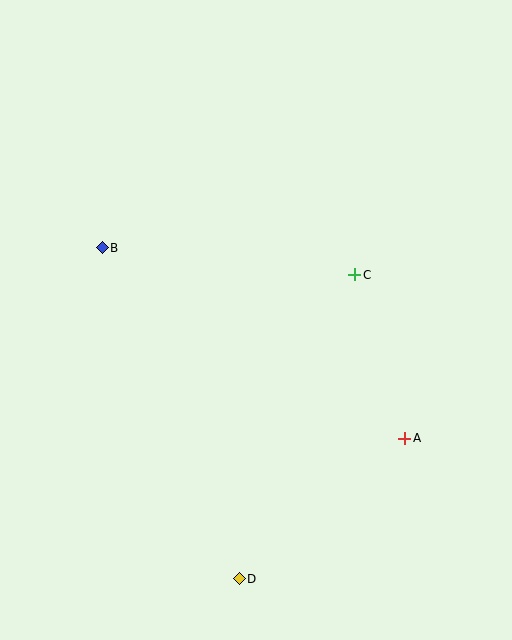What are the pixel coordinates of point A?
Point A is at (405, 438).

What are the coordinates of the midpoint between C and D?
The midpoint between C and D is at (297, 427).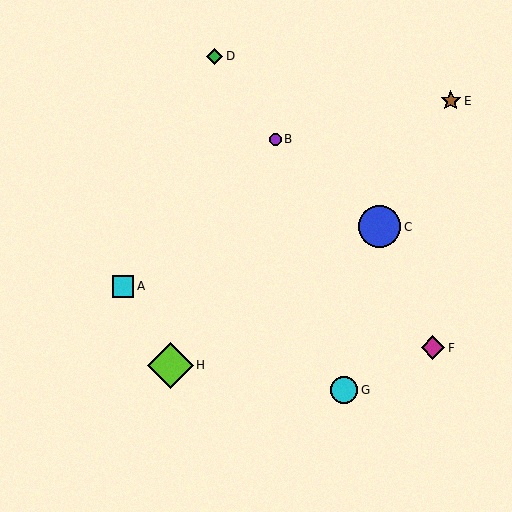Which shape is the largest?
The lime diamond (labeled H) is the largest.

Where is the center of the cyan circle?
The center of the cyan circle is at (344, 390).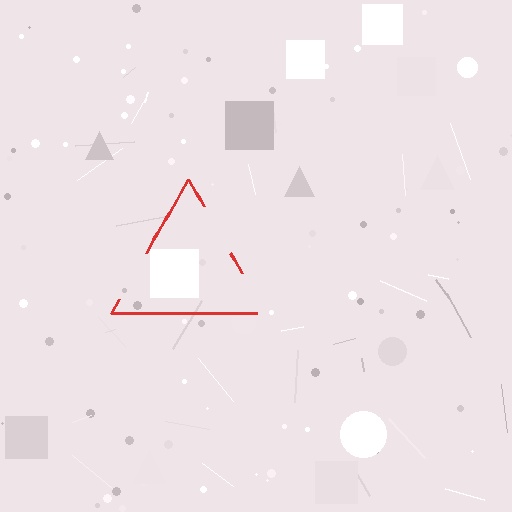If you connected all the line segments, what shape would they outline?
They would outline a triangle.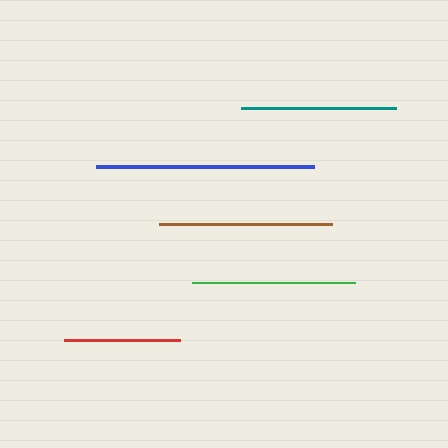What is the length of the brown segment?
The brown segment is approximately 173 pixels long.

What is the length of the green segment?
The green segment is approximately 163 pixels long.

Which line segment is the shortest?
The red line is the shortest at approximately 116 pixels.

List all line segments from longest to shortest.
From longest to shortest: blue, brown, green, teal, red.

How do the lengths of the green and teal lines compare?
The green and teal lines are approximately the same length.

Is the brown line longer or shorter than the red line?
The brown line is longer than the red line.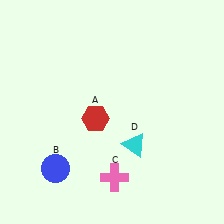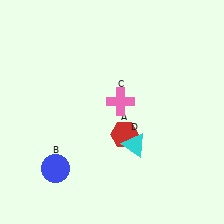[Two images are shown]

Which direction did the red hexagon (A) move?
The red hexagon (A) moved right.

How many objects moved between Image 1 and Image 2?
2 objects moved between the two images.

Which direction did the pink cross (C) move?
The pink cross (C) moved up.